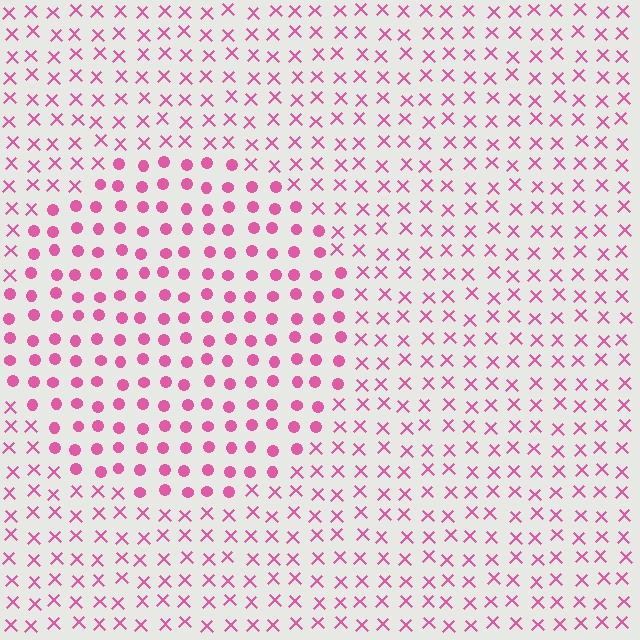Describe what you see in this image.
The image is filled with small pink elements arranged in a uniform grid. A circle-shaped region contains circles, while the surrounding area contains X marks. The boundary is defined purely by the change in element shape.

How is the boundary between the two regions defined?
The boundary is defined by a change in element shape: circles inside vs. X marks outside. All elements share the same color and spacing.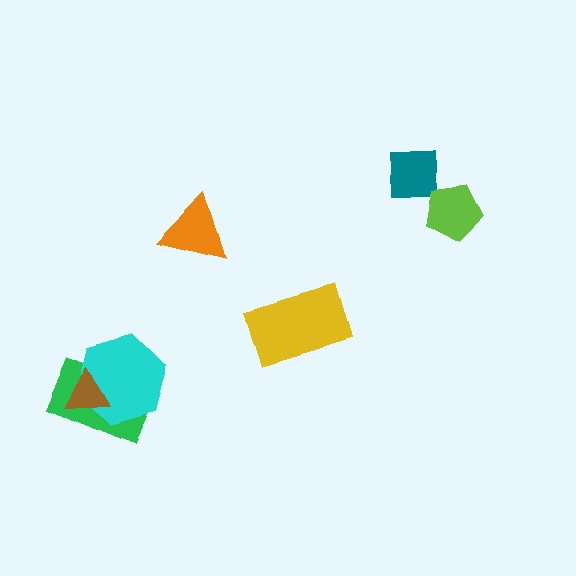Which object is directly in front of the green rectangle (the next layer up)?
The cyan hexagon is directly in front of the green rectangle.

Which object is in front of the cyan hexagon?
The brown triangle is in front of the cyan hexagon.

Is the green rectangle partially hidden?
Yes, it is partially covered by another shape.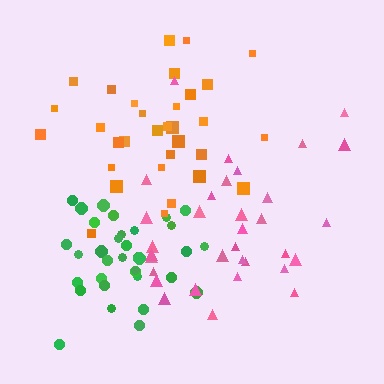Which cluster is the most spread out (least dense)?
Orange.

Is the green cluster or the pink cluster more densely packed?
Green.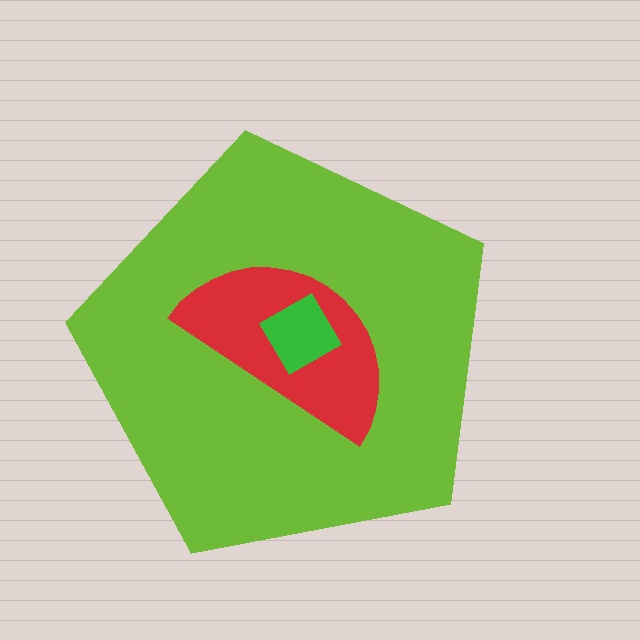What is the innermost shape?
The green diamond.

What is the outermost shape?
The lime pentagon.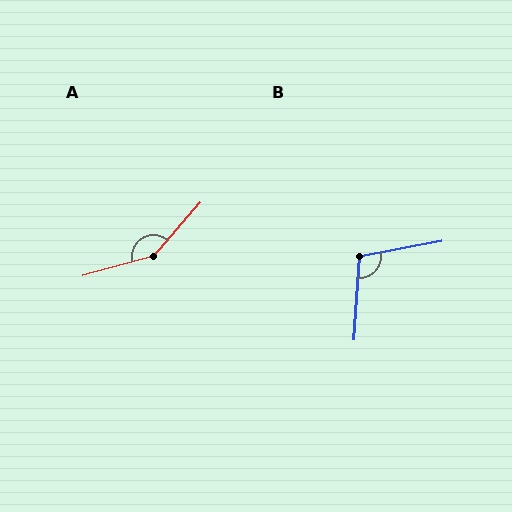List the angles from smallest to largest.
B (104°), A (146°).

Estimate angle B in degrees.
Approximately 104 degrees.